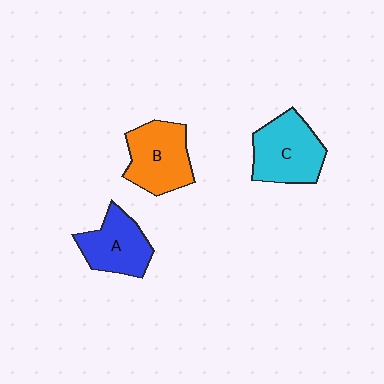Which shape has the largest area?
Shape C (cyan).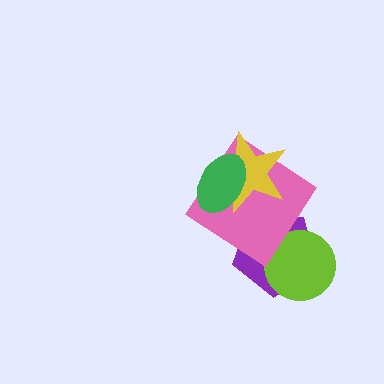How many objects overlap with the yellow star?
2 objects overlap with the yellow star.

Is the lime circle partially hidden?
No, no other shape covers it.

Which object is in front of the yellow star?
The green ellipse is in front of the yellow star.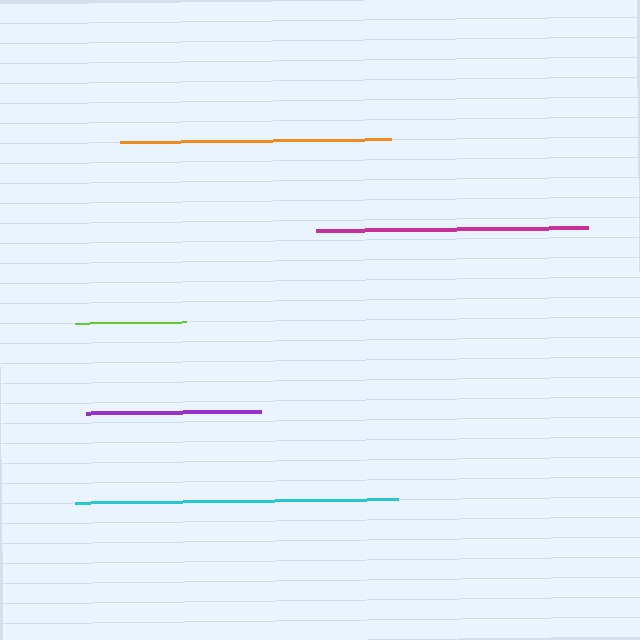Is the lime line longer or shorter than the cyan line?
The cyan line is longer than the lime line.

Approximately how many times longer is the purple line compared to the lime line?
The purple line is approximately 1.6 times the length of the lime line.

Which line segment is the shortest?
The lime line is the shortest at approximately 111 pixels.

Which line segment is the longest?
The cyan line is the longest at approximately 322 pixels.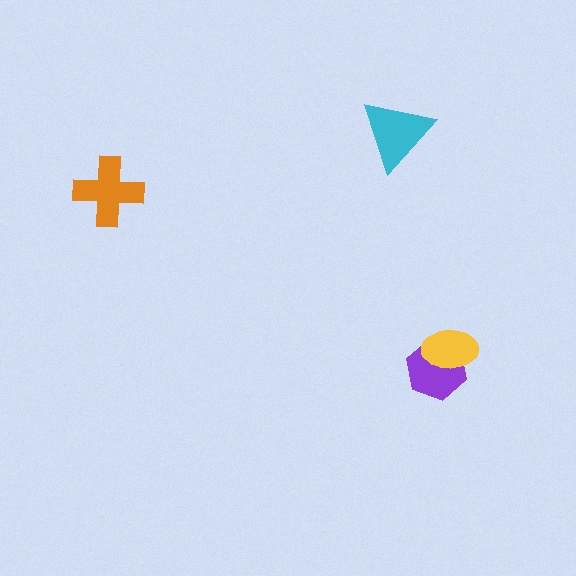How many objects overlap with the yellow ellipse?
1 object overlaps with the yellow ellipse.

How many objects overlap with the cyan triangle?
0 objects overlap with the cyan triangle.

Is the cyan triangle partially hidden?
No, no other shape covers it.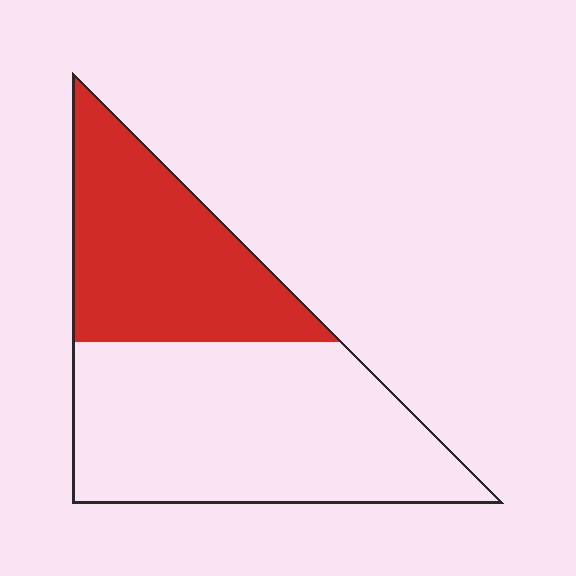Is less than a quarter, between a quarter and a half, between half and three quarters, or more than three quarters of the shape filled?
Between a quarter and a half.